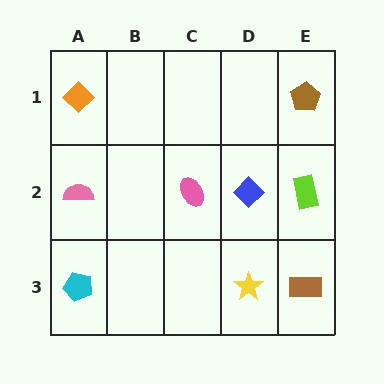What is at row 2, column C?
A pink ellipse.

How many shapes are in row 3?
3 shapes.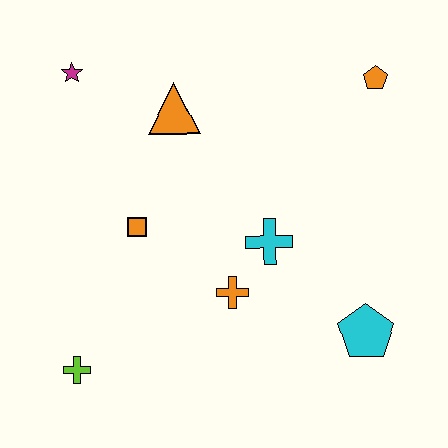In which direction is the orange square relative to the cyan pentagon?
The orange square is to the left of the cyan pentagon.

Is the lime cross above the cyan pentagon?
No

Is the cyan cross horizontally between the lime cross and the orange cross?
No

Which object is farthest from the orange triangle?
The cyan pentagon is farthest from the orange triangle.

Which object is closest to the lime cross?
The orange square is closest to the lime cross.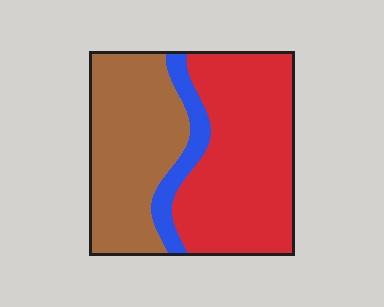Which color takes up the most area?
Red, at roughly 50%.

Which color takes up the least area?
Blue, at roughly 10%.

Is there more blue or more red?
Red.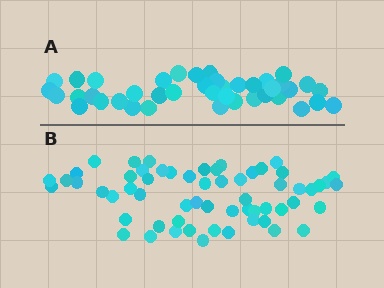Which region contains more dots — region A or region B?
Region B (the bottom region) has more dots.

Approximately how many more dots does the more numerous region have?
Region B has approximately 20 more dots than region A.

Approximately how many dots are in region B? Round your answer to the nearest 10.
About 60 dots.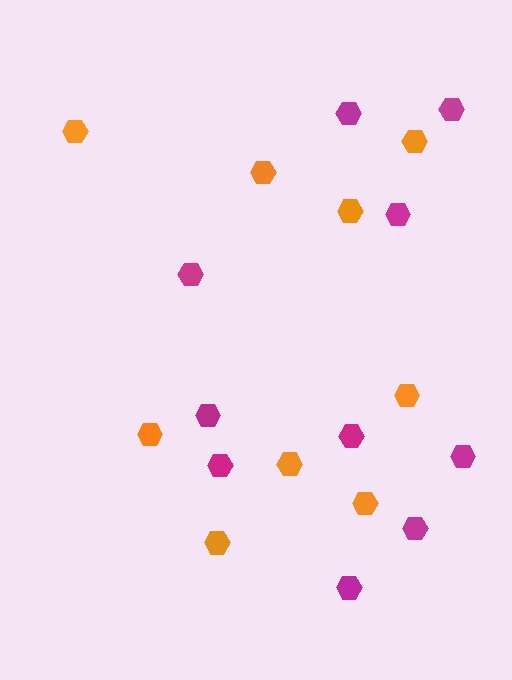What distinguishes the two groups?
There are 2 groups: one group of magenta hexagons (10) and one group of orange hexagons (9).